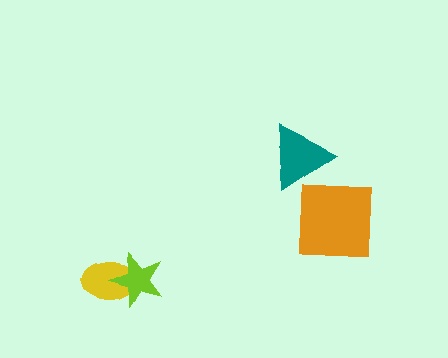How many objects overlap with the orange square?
0 objects overlap with the orange square.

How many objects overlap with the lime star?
1 object overlaps with the lime star.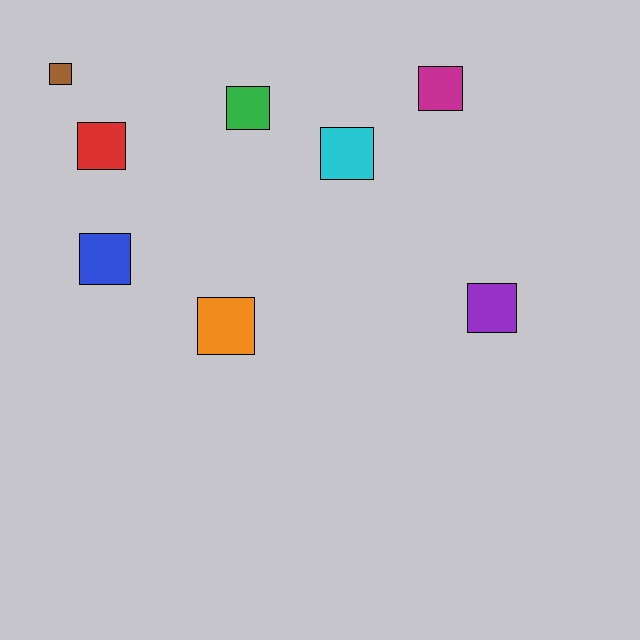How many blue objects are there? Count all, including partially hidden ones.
There is 1 blue object.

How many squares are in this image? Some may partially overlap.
There are 8 squares.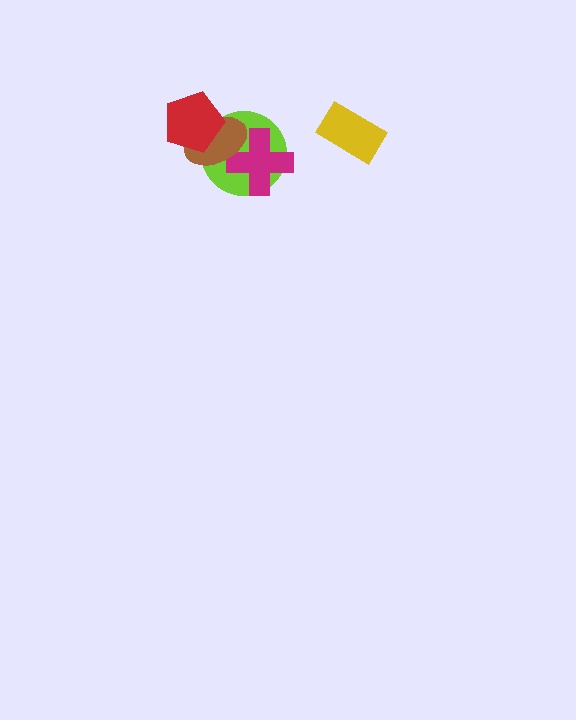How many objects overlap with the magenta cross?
2 objects overlap with the magenta cross.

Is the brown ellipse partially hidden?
Yes, it is partially covered by another shape.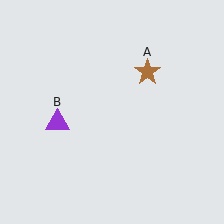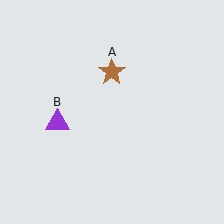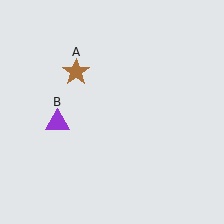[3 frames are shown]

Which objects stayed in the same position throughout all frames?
Purple triangle (object B) remained stationary.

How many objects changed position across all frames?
1 object changed position: brown star (object A).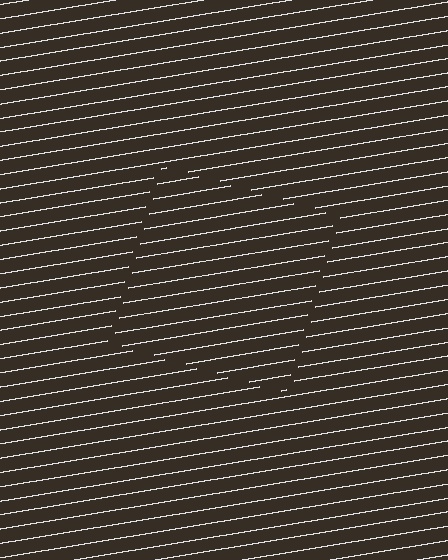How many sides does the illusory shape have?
4 sides — the line-ends trace a square.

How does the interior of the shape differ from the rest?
The interior of the shape contains the same grating, shifted by half a period — the contour is defined by the phase discontinuity where line-ends from the inner and outer gratings abut.